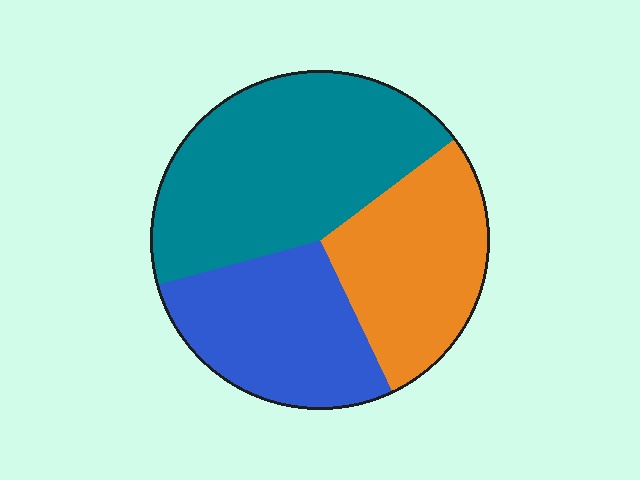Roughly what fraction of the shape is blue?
Blue takes up about one quarter (1/4) of the shape.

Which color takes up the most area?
Teal, at roughly 45%.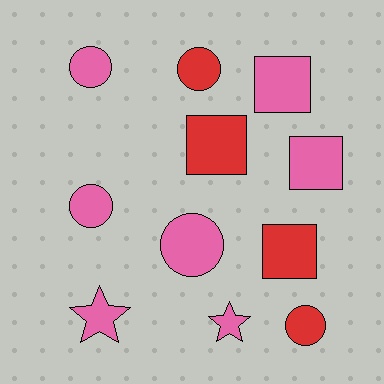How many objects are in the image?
There are 11 objects.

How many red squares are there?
There are 2 red squares.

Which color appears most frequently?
Pink, with 7 objects.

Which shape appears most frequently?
Circle, with 5 objects.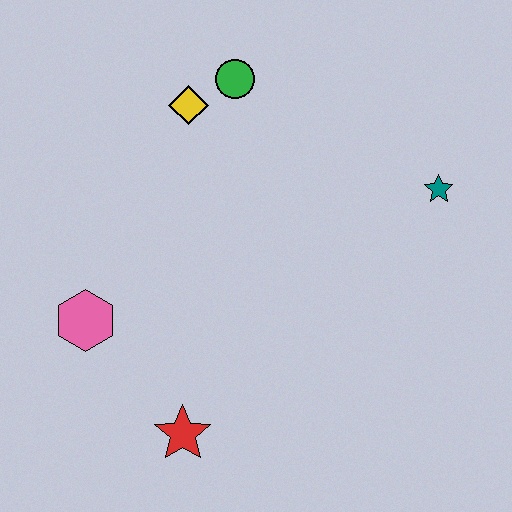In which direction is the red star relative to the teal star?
The red star is to the left of the teal star.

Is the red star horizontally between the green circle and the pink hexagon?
Yes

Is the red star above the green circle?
No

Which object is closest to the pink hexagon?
The red star is closest to the pink hexagon.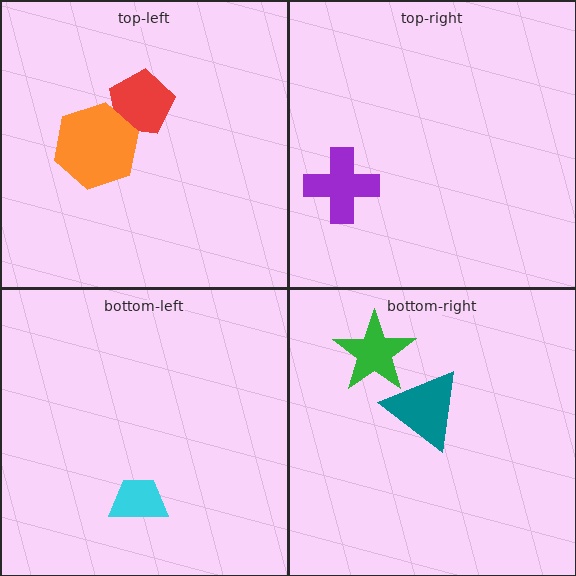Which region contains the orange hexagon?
The top-left region.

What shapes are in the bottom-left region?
The cyan trapezoid.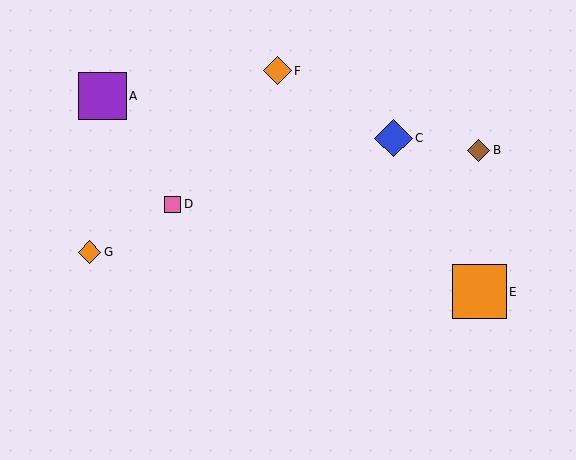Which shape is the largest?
The orange square (labeled E) is the largest.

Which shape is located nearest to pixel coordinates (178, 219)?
The pink square (labeled D) at (173, 204) is nearest to that location.